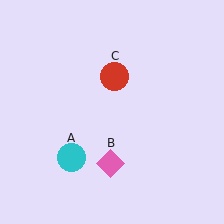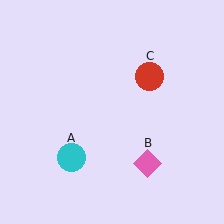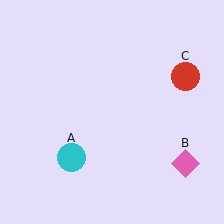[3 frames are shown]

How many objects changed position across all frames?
2 objects changed position: pink diamond (object B), red circle (object C).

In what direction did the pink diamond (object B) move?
The pink diamond (object B) moved right.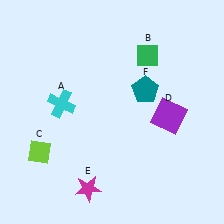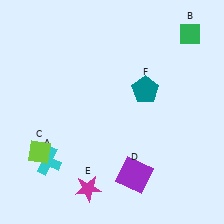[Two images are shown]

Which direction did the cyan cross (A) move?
The cyan cross (A) moved down.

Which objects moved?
The objects that moved are: the cyan cross (A), the green diamond (B), the purple square (D).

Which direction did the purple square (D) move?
The purple square (D) moved down.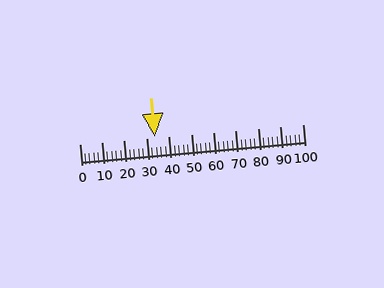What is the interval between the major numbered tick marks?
The major tick marks are spaced 10 units apart.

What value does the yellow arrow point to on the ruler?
The yellow arrow points to approximately 34.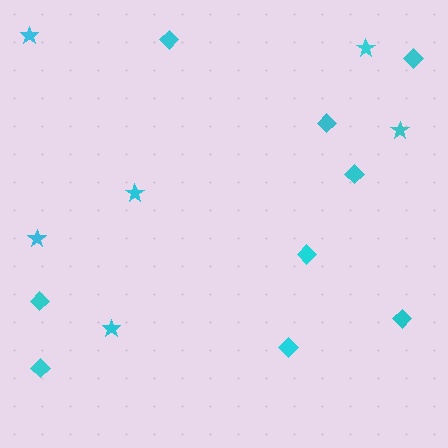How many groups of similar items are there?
There are 2 groups: one group of stars (6) and one group of diamonds (9).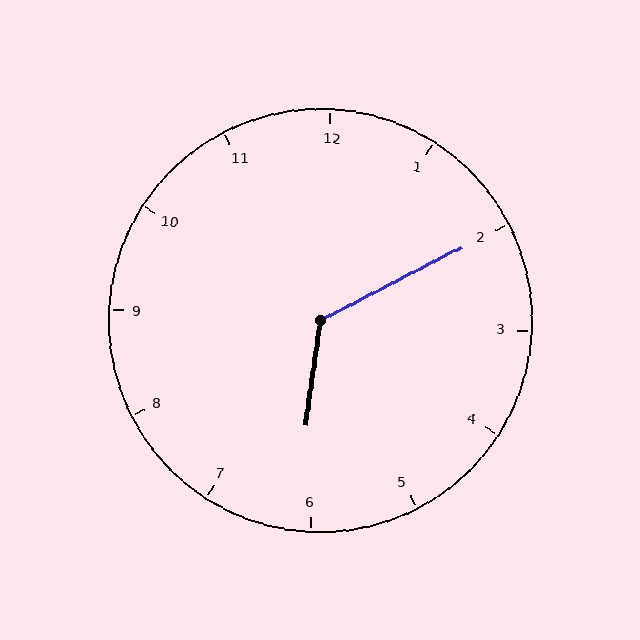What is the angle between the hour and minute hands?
Approximately 125 degrees.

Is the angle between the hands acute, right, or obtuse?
It is obtuse.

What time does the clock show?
6:10.